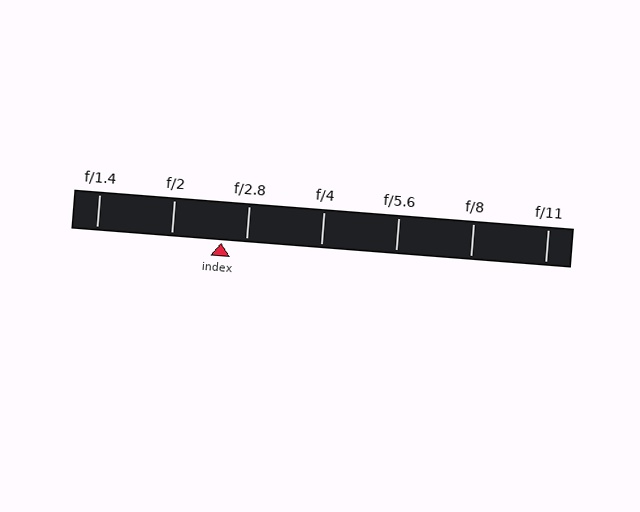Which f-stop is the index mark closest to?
The index mark is closest to f/2.8.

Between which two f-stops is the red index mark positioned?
The index mark is between f/2 and f/2.8.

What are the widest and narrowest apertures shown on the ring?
The widest aperture shown is f/1.4 and the narrowest is f/11.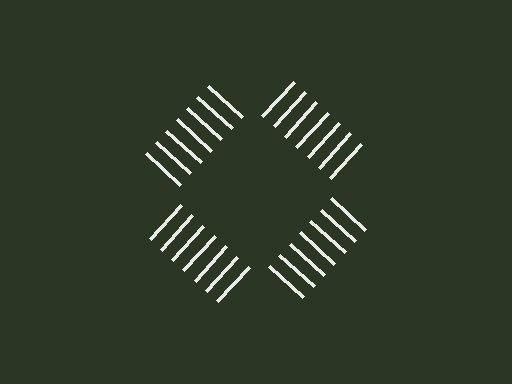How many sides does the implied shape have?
4 sides — the line-ends trace a square.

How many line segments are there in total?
28 — 7 along each of the 4 edges.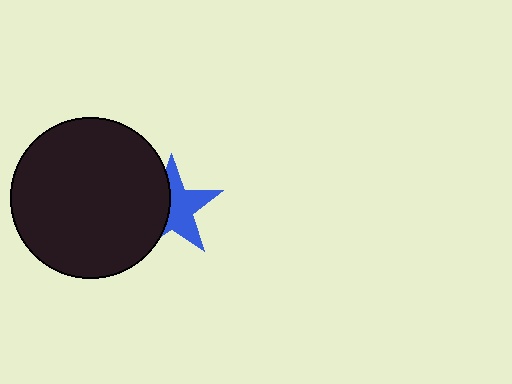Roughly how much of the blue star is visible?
About half of it is visible (roughly 57%).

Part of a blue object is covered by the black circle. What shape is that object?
It is a star.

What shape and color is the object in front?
The object in front is a black circle.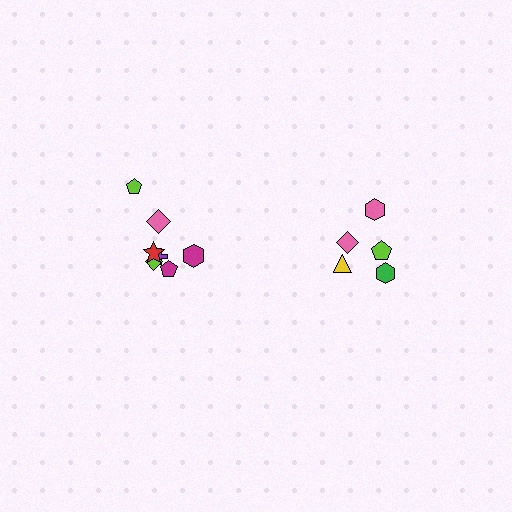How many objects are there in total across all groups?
There are 12 objects.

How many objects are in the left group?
There are 7 objects.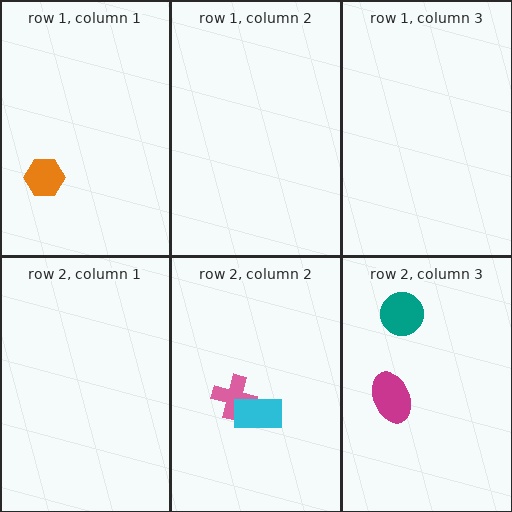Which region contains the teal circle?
The row 2, column 3 region.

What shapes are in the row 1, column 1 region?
The orange hexagon.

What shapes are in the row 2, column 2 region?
The pink cross, the cyan rectangle.